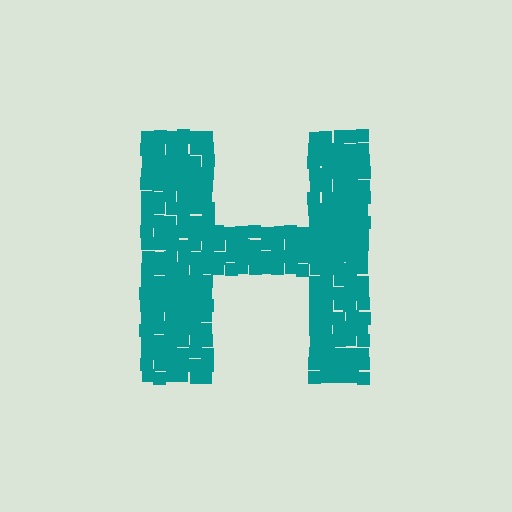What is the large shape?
The large shape is the letter H.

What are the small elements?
The small elements are squares.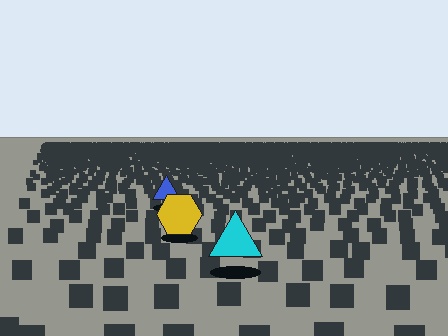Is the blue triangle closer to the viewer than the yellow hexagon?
No. The yellow hexagon is closer — you can tell from the texture gradient: the ground texture is coarser near it.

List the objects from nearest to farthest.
From nearest to farthest: the cyan triangle, the yellow hexagon, the blue triangle.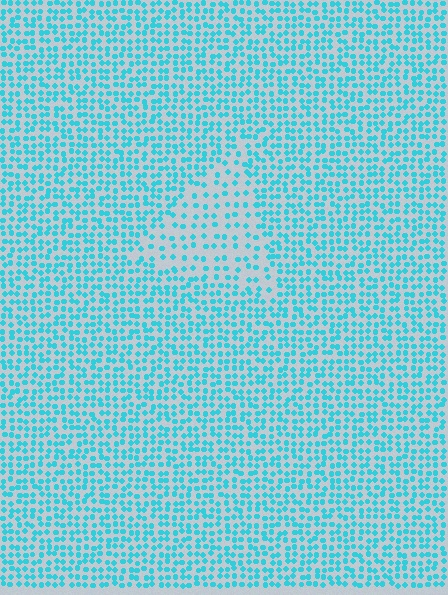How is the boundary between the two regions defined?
The boundary is defined by a change in element density (approximately 2.0x ratio). All elements are the same color, size, and shape.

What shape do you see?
I see a triangle.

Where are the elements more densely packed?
The elements are more densely packed outside the triangle boundary.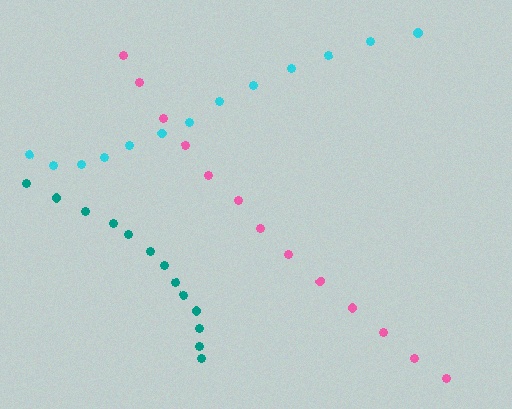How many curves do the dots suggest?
There are 3 distinct paths.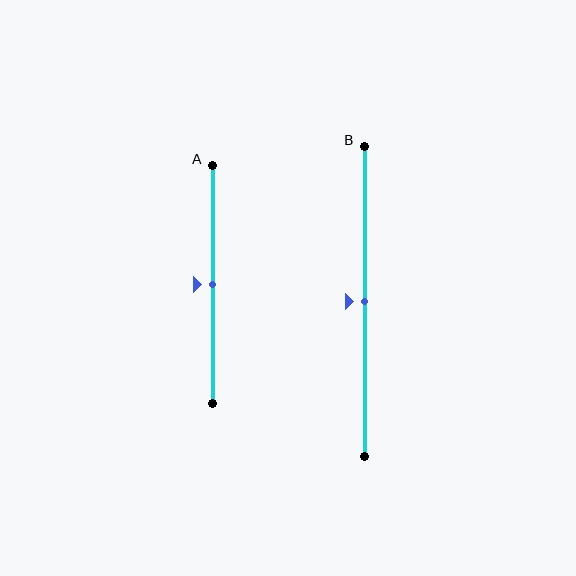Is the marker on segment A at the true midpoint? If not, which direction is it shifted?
Yes, the marker on segment A is at the true midpoint.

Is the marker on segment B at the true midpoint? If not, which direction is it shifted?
Yes, the marker on segment B is at the true midpoint.